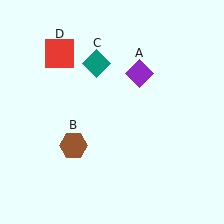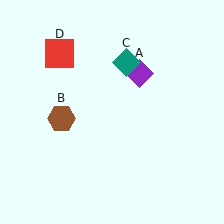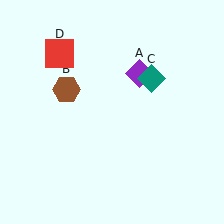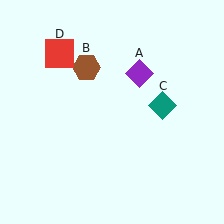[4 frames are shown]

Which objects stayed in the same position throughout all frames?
Purple diamond (object A) and red square (object D) remained stationary.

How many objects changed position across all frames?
2 objects changed position: brown hexagon (object B), teal diamond (object C).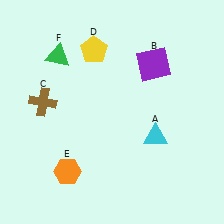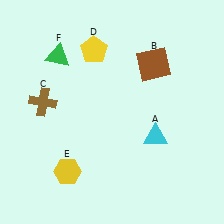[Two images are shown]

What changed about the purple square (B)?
In Image 1, B is purple. In Image 2, it changed to brown.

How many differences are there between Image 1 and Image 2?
There are 2 differences between the two images.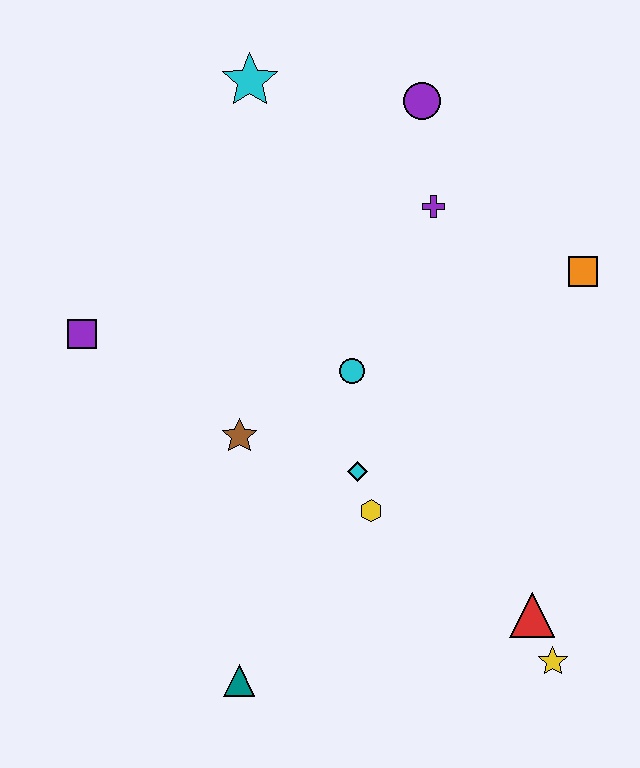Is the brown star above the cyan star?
No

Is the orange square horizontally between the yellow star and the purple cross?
No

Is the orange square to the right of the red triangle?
Yes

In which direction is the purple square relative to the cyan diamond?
The purple square is to the left of the cyan diamond.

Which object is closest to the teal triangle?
The yellow hexagon is closest to the teal triangle.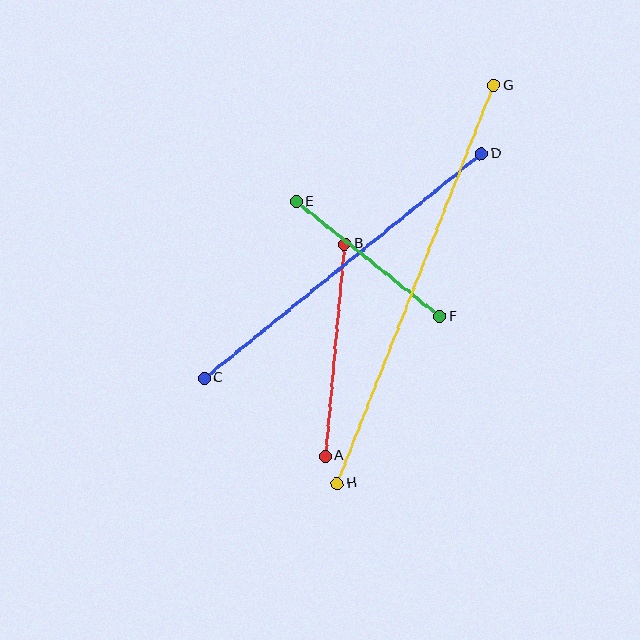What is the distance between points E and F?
The distance is approximately 184 pixels.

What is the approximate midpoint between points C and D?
The midpoint is at approximately (343, 266) pixels.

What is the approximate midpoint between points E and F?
The midpoint is at approximately (368, 259) pixels.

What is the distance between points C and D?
The distance is approximately 357 pixels.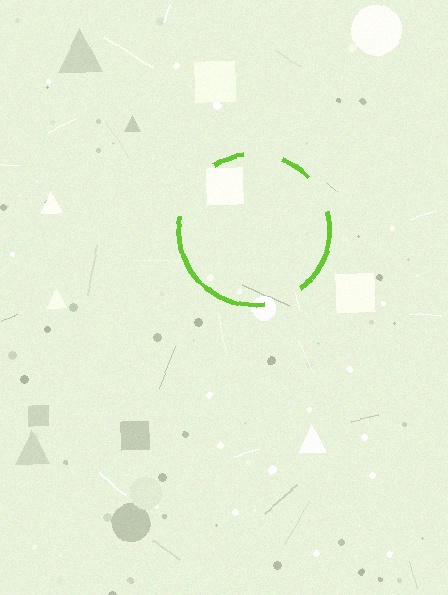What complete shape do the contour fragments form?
The contour fragments form a circle.